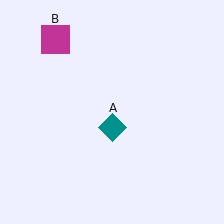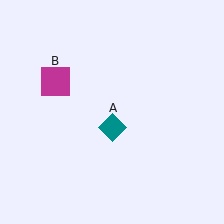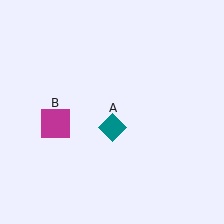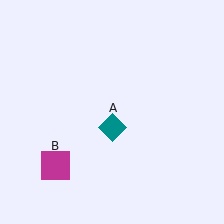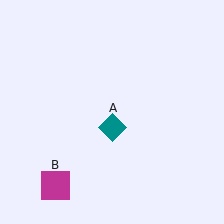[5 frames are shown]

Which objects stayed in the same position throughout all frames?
Teal diamond (object A) remained stationary.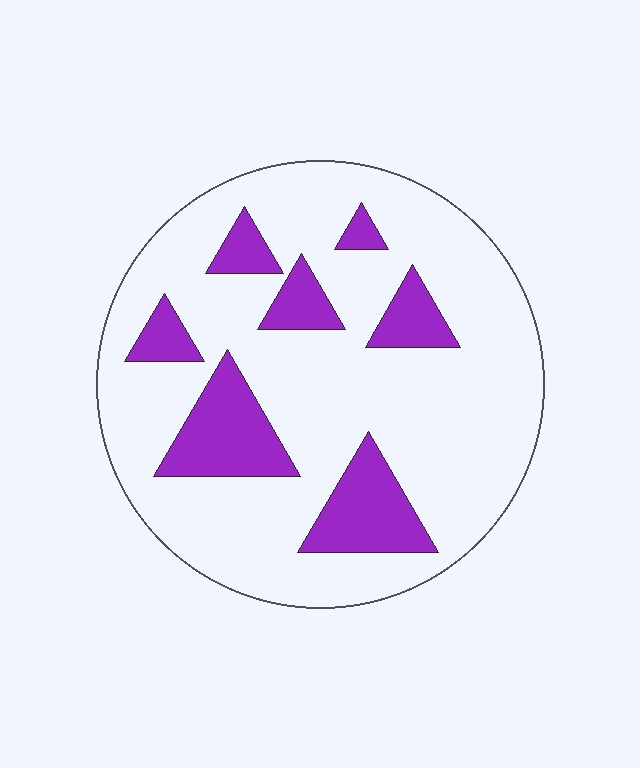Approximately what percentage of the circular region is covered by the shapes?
Approximately 20%.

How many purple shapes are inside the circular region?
7.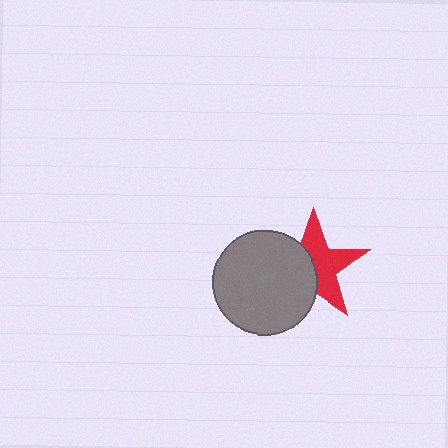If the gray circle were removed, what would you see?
You would see the complete red star.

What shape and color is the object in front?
The object in front is a gray circle.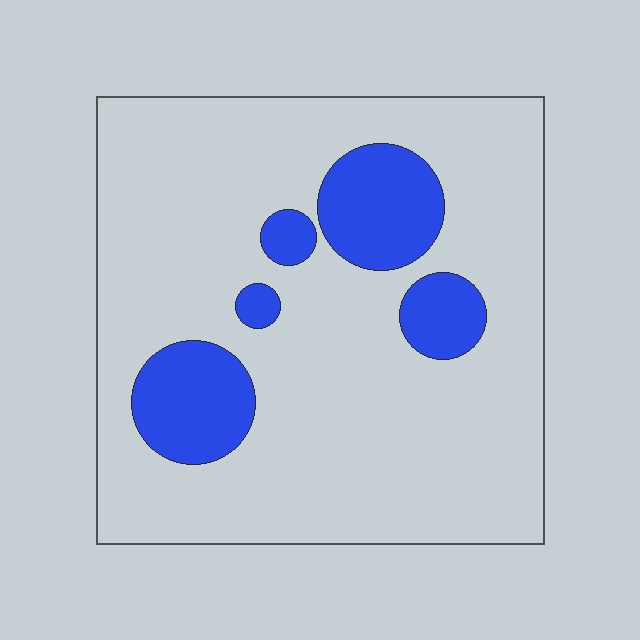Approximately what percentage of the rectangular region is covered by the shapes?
Approximately 20%.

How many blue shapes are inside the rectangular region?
5.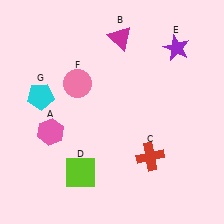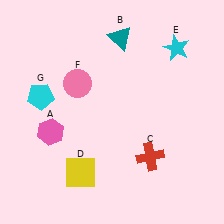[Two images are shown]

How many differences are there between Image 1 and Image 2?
There are 3 differences between the two images.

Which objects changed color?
B changed from magenta to teal. D changed from lime to yellow. E changed from purple to cyan.